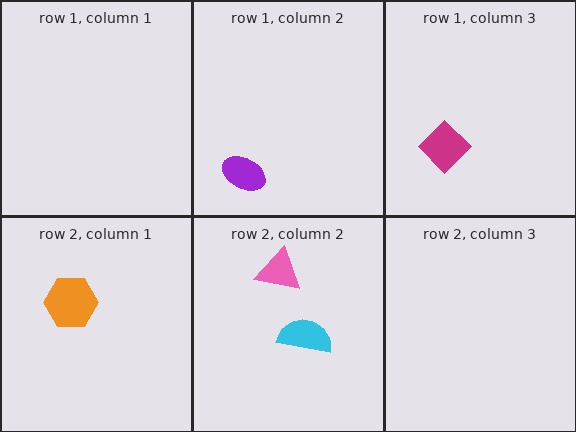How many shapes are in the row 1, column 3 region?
1.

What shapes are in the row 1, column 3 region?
The magenta diamond.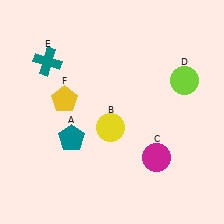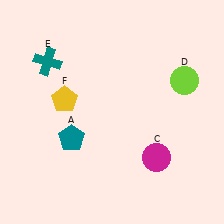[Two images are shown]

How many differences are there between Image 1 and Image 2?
There is 1 difference between the two images.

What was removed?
The yellow circle (B) was removed in Image 2.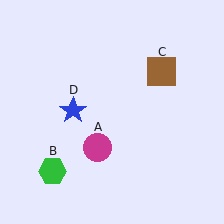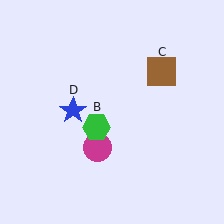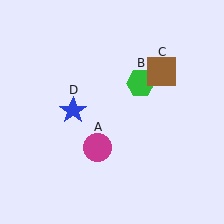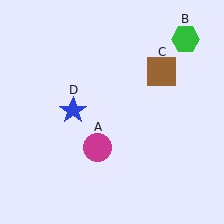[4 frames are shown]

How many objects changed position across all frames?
1 object changed position: green hexagon (object B).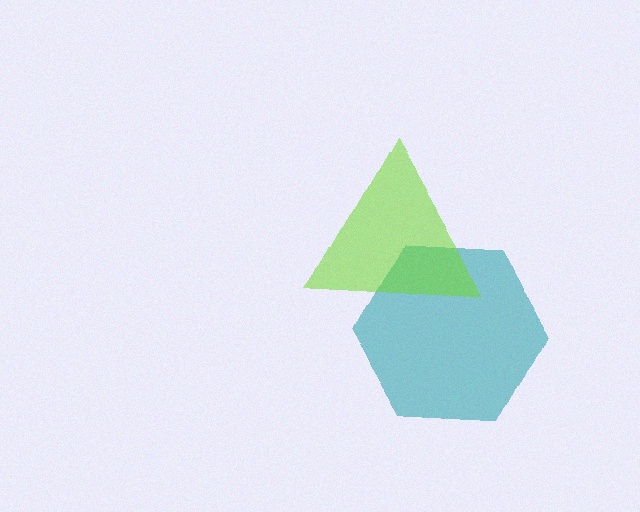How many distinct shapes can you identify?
There are 2 distinct shapes: a teal hexagon, a lime triangle.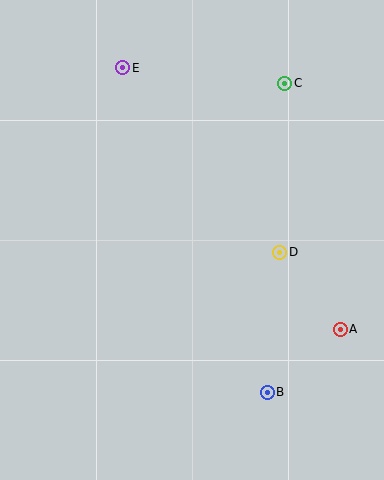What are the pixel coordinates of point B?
Point B is at (267, 392).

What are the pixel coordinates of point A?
Point A is at (340, 329).